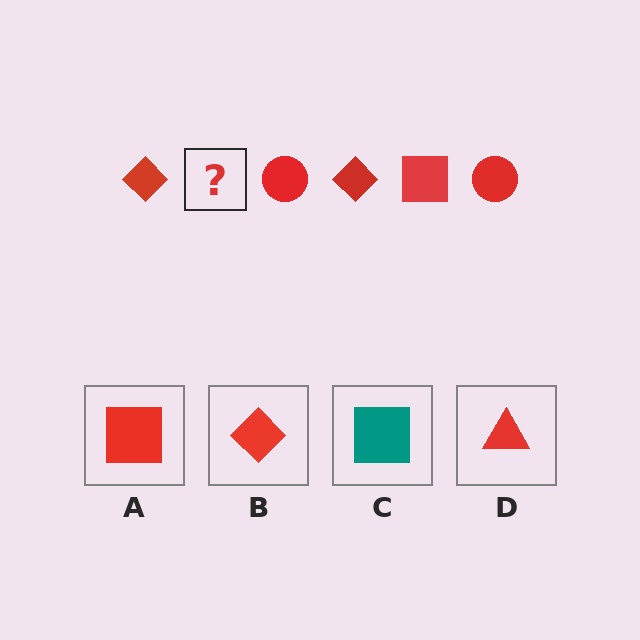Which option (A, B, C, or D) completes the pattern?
A.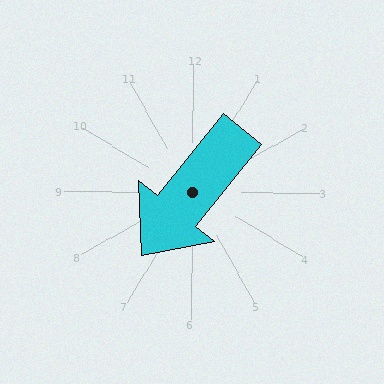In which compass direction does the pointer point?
Southwest.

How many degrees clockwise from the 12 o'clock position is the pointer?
Approximately 219 degrees.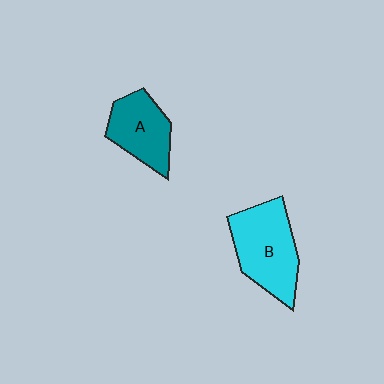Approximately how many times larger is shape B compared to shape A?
Approximately 1.4 times.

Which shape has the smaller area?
Shape A (teal).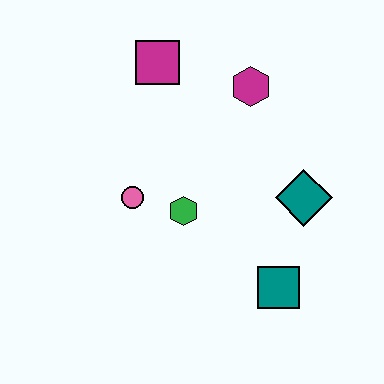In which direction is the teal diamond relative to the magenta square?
The teal diamond is to the right of the magenta square.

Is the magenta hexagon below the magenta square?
Yes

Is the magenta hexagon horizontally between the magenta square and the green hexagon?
No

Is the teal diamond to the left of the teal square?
No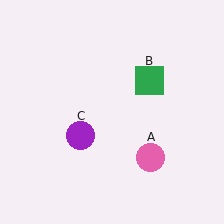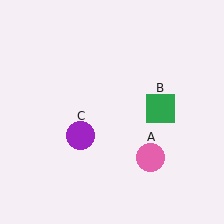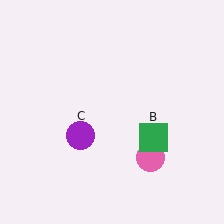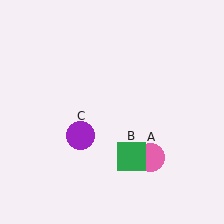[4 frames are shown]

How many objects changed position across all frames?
1 object changed position: green square (object B).